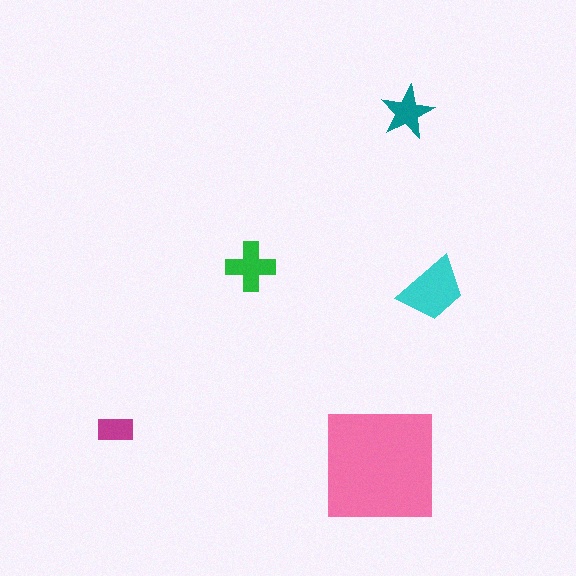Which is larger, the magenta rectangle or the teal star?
The teal star.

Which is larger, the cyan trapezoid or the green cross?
The cyan trapezoid.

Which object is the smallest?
The magenta rectangle.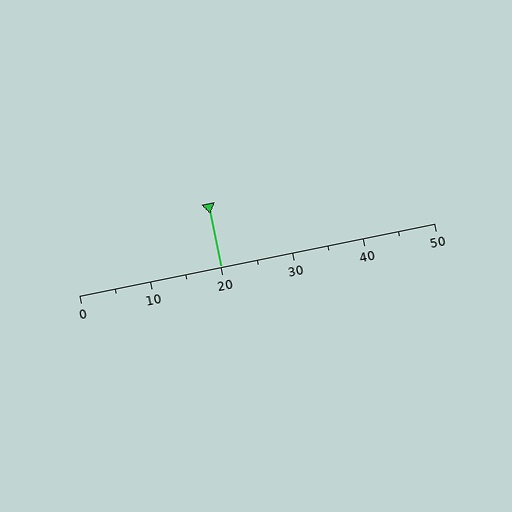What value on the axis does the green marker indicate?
The marker indicates approximately 20.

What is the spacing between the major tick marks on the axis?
The major ticks are spaced 10 apart.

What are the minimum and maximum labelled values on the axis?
The axis runs from 0 to 50.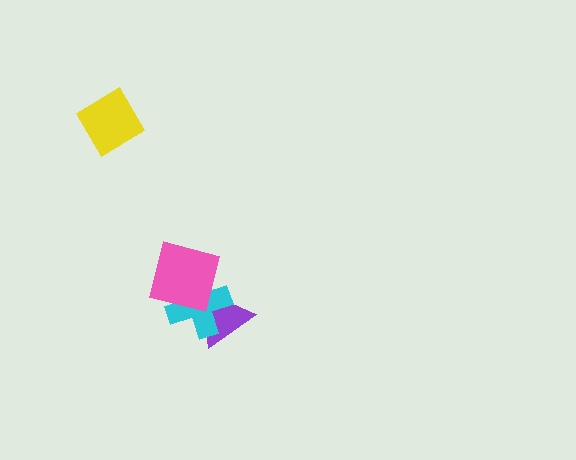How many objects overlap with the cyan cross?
2 objects overlap with the cyan cross.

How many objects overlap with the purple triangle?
2 objects overlap with the purple triangle.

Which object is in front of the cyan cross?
The pink square is in front of the cyan cross.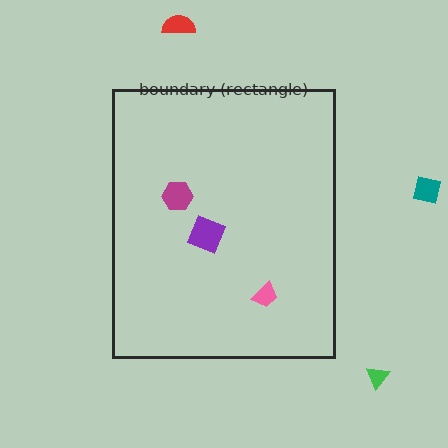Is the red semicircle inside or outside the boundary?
Outside.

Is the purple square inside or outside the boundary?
Inside.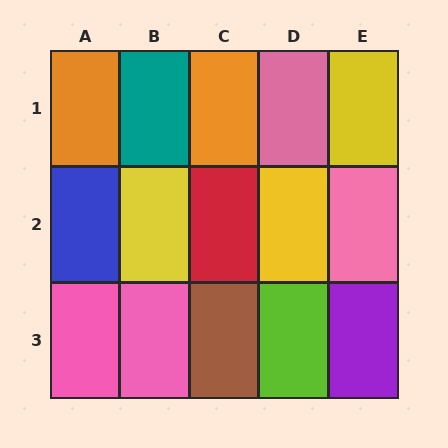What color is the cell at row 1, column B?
Teal.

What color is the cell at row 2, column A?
Blue.